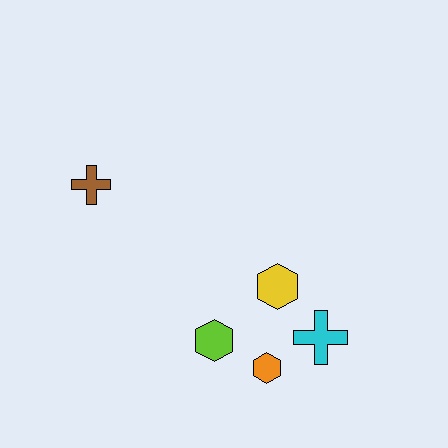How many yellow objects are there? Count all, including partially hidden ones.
There is 1 yellow object.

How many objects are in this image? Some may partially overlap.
There are 5 objects.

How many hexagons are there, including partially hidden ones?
There are 3 hexagons.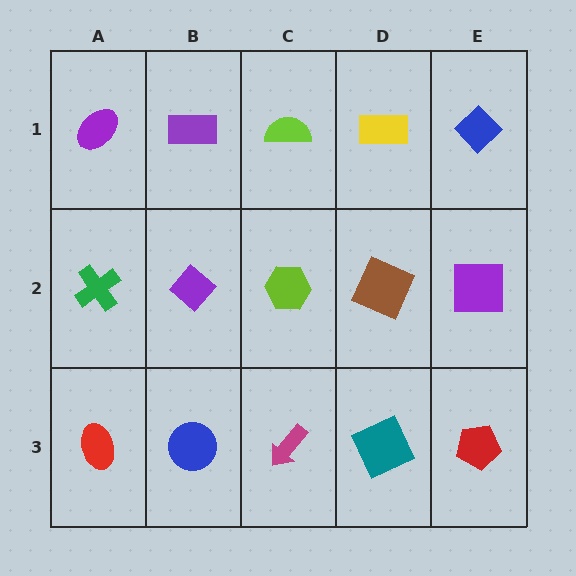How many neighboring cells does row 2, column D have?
4.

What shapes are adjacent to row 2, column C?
A lime semicircle (row 1, column C), a magenta arrow (row 3, column C), a purple diamond (row 2, column B), a brown square (row 2, column D).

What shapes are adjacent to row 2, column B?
A purple rectangle (row 1, column B), a blue circle (row 3, column B), a green cross (row 2, column A), a lime hexagon (row 2, column C).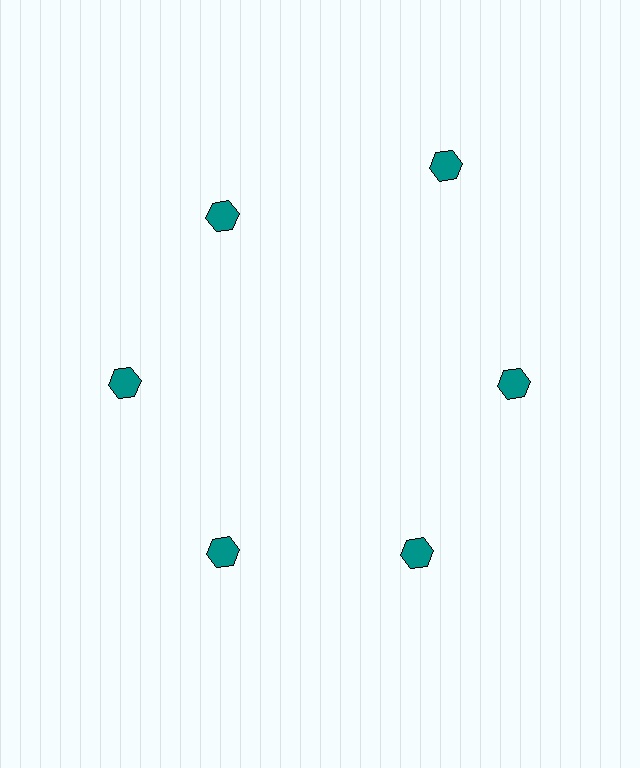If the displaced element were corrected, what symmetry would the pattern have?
It would have 6-fold rotational symmetry — the pattern would map onto itself every 60 degrees.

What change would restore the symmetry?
The symmetry would be restored by moving it inward, back onto the ring so that all 6 hexagons sit at equal angles and equal distance from the center.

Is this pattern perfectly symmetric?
No. The 6 teal hexagons are arranged in a ring, but one element near the 1 o'clock position is pushed outward from the center, breaking the 6-fold rotational symmetry.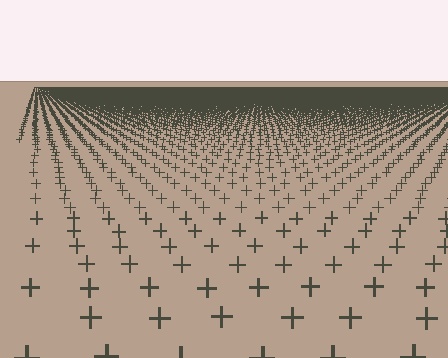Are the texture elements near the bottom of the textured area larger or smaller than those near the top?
Larger. Near the bottom, elements are closer to the viewer and appear at a bigger on-screen size.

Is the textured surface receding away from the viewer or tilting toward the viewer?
The surface is receding away from the viewer. Texture elements get smaller and denser toward the top.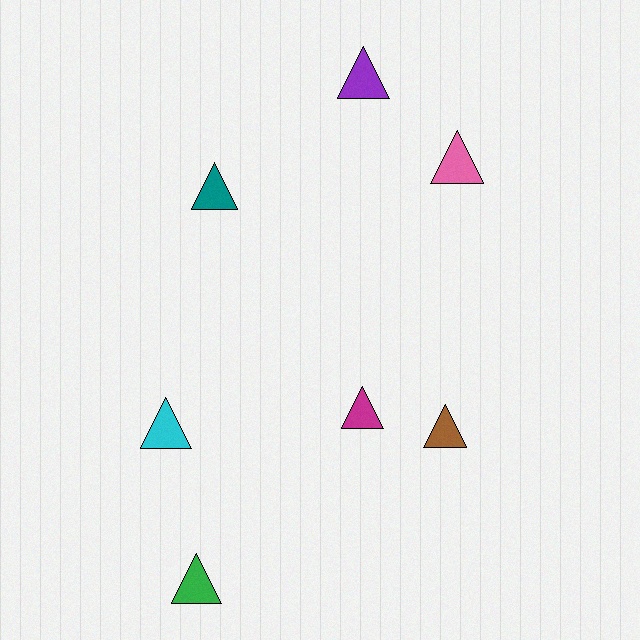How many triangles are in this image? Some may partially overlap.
There are 7 triangles.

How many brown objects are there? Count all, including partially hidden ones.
There is 1 brown object.